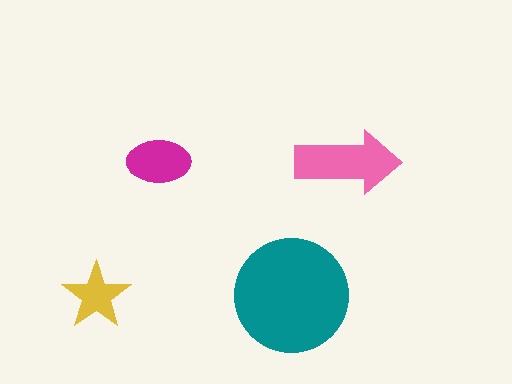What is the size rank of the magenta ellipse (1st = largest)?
3rd.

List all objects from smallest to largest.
The yellow star, the magenta ellipse, the pink arrow, the teal circle.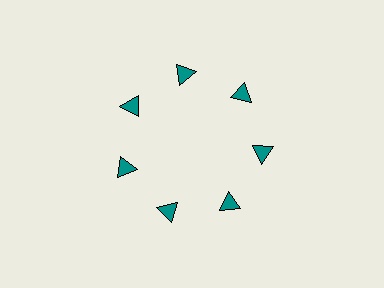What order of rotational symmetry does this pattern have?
This pattern has 7-fold rotational symmetry.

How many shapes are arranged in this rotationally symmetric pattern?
There are 7 shapes, arranged in 7 groups of 1.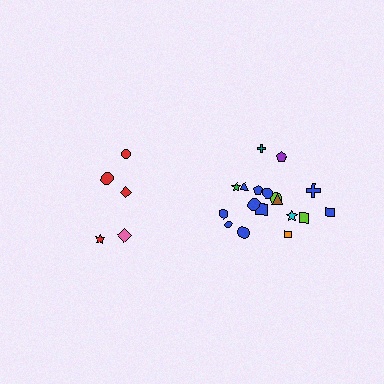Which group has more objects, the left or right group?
The right group.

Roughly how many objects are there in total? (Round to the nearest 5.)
Roughly 25 objects in total.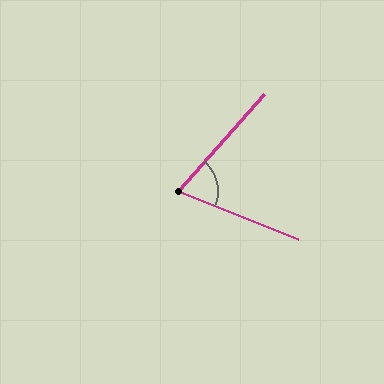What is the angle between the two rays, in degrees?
Approximately 71 degrees.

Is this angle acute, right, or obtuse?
It is acute.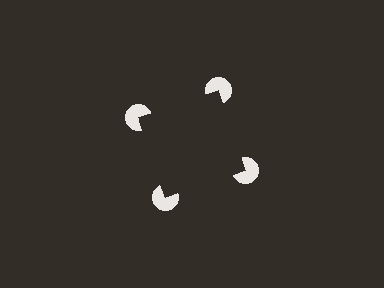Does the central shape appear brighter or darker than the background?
It typically appears slightly darker than the background, even though no actual brightness change is drawn.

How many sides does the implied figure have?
4 sides.